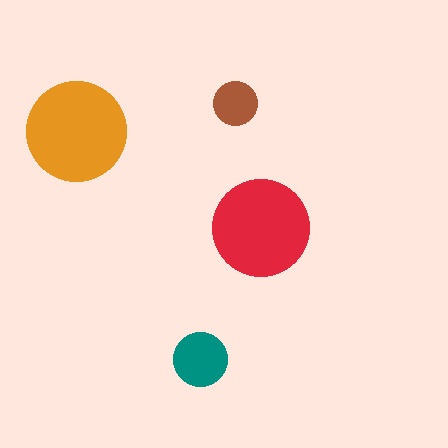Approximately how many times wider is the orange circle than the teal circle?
About 2 times wider.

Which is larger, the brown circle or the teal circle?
The teal one.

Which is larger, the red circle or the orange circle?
The orange one.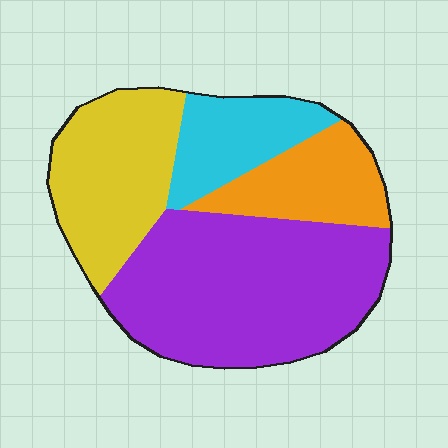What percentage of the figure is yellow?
Yellow takes up about one quarter (1/4) of the figure.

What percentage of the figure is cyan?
Cyan covers about 15% of the figure.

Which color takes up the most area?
Purple, at roughly 45%.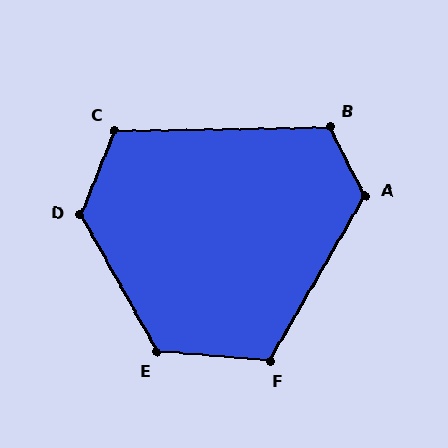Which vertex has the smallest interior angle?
C, at approximately 113 degrees.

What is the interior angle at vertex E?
Approximately 124 degrees (obtuse).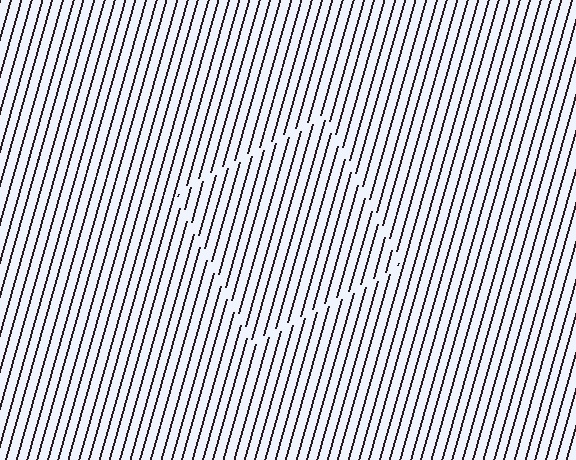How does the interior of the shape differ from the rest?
The interior of the shape contains the same grating, shifted by half a period — the contour is defined by the phase discontinuity where line-ends from the inner and outer gratings abut.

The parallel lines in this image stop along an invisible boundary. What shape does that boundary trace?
An illusory square. The interior of the shape contains the same grating, shifted by half a period — the contour is defined by the phase discontinuity where line-ends from the inner and outer gratings abut.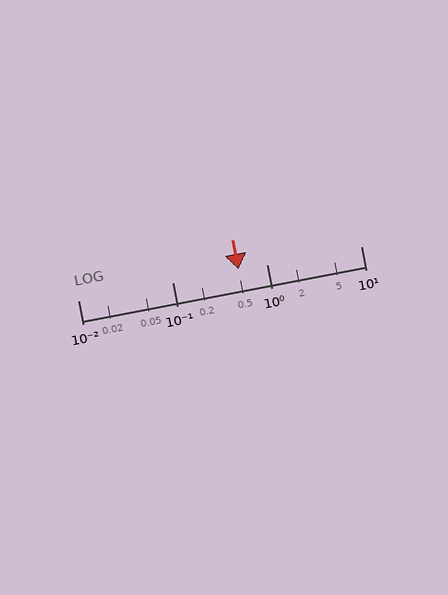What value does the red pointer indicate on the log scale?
The pointer indicates approximately 0.51.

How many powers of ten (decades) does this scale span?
The scale spans 3 decades, from 0.01 to 10.